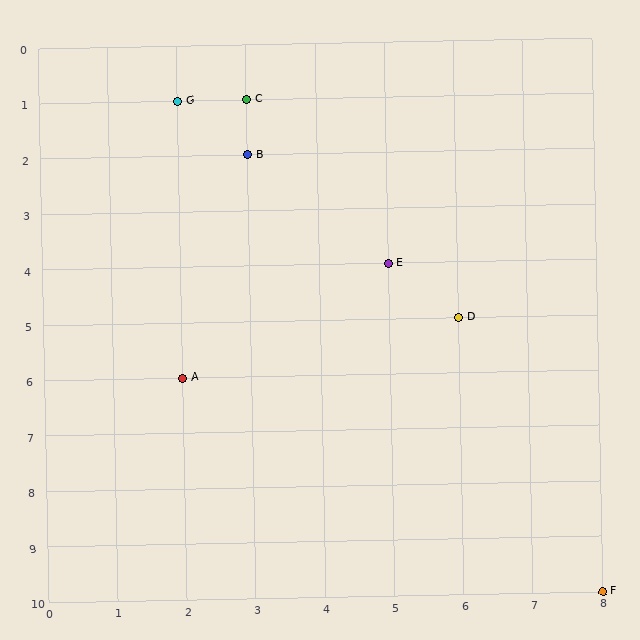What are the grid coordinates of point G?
Point G is at grid coordinates (2, 1).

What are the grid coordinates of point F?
Point F is at grid coordinates (8, 10).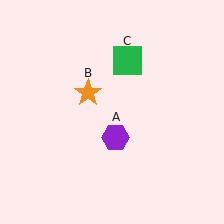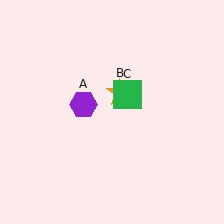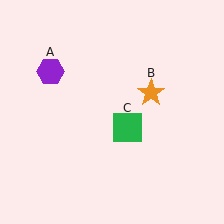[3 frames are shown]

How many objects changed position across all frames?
3 objects changed position: purple hexagon (object A), orange star (object B), green square (object C).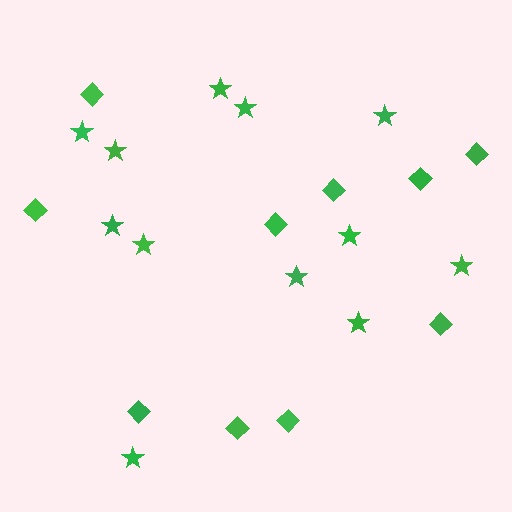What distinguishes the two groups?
There are 2 groups: one group of stars (12) and one group of diamonds (10).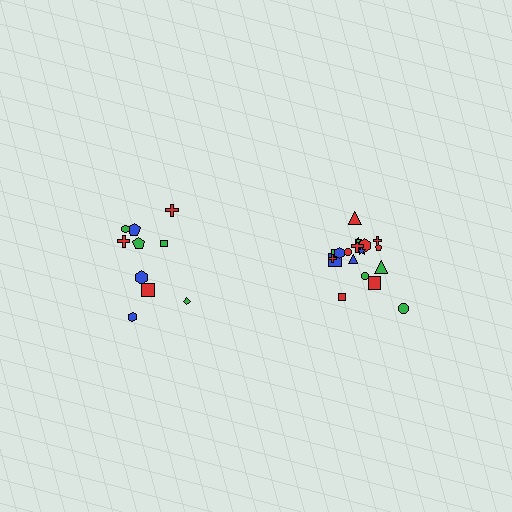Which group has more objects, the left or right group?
The right group.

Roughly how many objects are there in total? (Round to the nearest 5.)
Roughly 30 objects in total.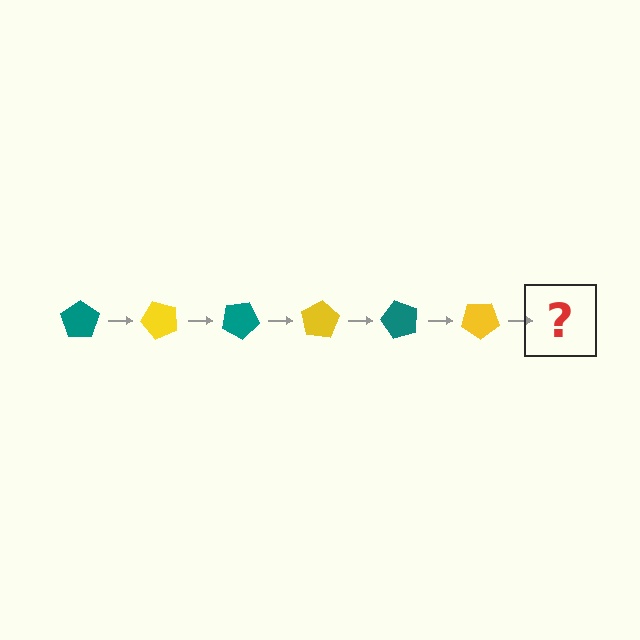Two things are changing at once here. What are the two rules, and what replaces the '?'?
The two rules are that it rotates 50 degrees each step and the color cycles through teal and yellow. The '?' should be a teal pentagon, rotated 300 degrees from the start.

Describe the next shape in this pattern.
It should be a teal pentagon, rotated 300 degrees from the start.